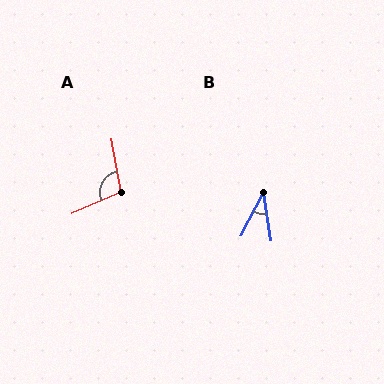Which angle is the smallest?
B, at approximately 37 degrees.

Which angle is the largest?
A, at approximately 103 degrees.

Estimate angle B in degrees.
Approximately 37 degrees.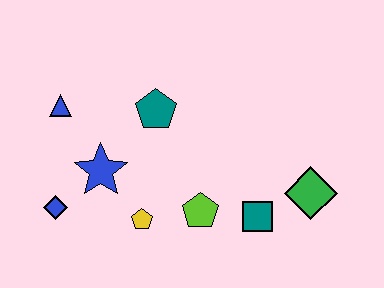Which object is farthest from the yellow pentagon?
The green diamond is farthest from the yellow pentagon.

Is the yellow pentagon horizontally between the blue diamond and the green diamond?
Yes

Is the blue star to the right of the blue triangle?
Yes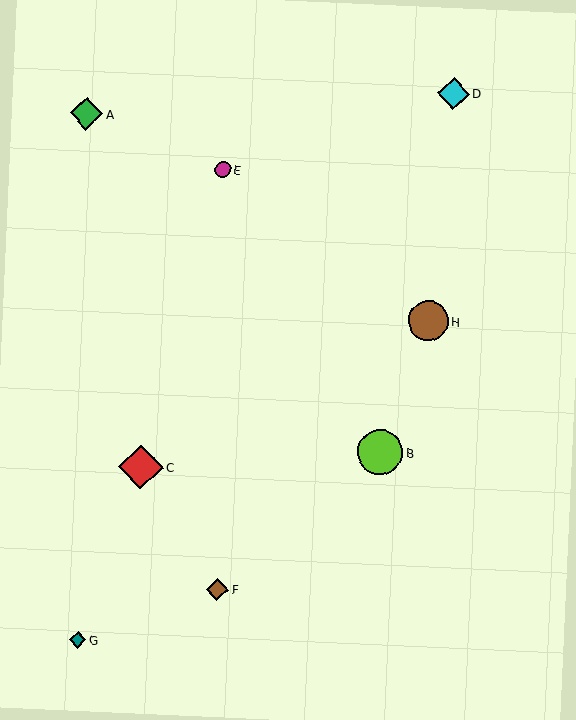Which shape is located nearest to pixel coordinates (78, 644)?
The teal diamond (labeled G) at (78, 640) is nearest to that location.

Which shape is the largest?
The lime circle (labeled B) is the largest.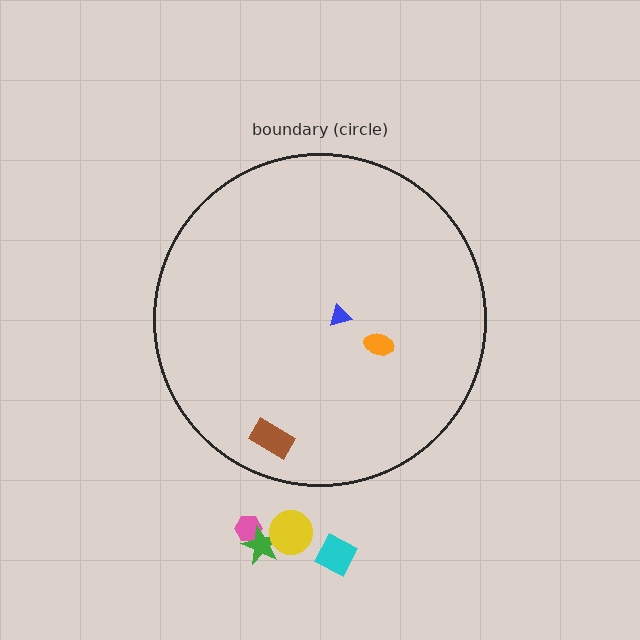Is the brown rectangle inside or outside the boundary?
Inside.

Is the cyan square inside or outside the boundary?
Outside.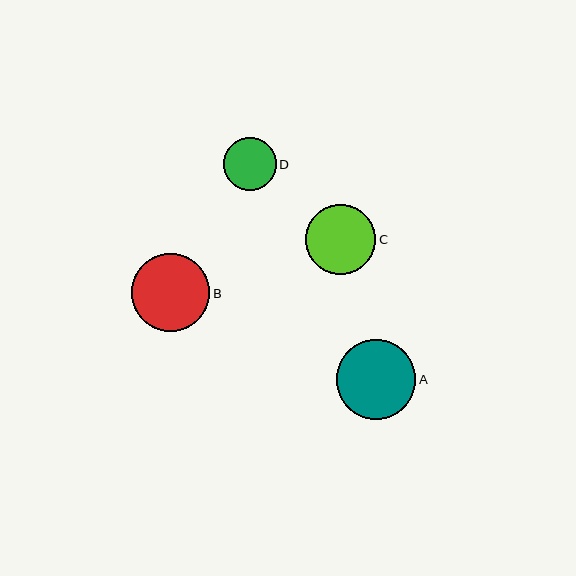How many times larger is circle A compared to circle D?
Circle A is approximately 1.5 times the size of circle D.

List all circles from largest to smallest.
From largest to smallest: A, B, C, D.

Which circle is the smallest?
Circle D is the smallest with a size of approximately 53 pixels.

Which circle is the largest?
Circle A is the largest with a size of approximately 80 pixels.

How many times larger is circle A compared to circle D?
Circle A is approximately 1.5 times the size of circle D.